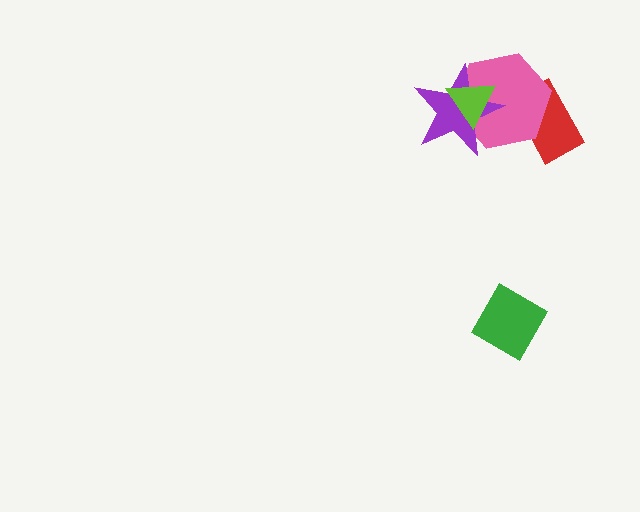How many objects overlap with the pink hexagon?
3 objects overlap with the pink hexagon.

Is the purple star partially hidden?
Yes, it is partially covered by another shape.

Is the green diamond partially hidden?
No, no other shape covers it.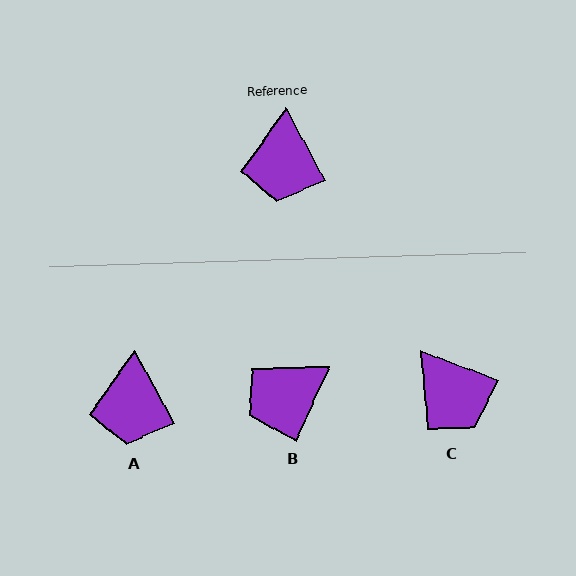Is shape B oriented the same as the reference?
No, it is off by about 53 degrees.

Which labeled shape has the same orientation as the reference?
A.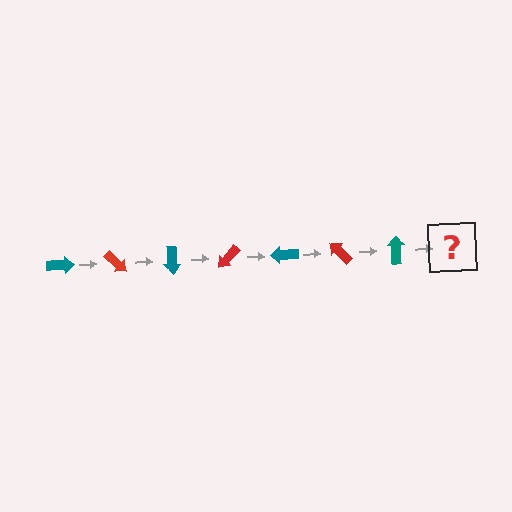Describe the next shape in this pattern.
It should be a red arrow, rotated 315 degrees from the start.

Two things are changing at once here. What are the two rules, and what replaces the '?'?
The two rules are that it rotates 45 degrees each step and the color cycles through teal and red. The '?' should be a red arrow, rotated 315 degrees from the start.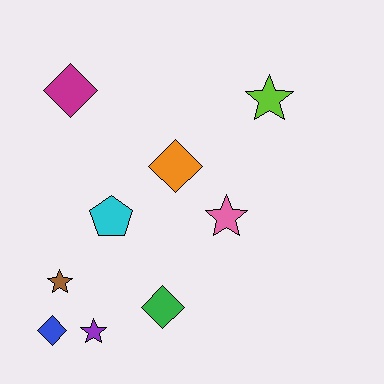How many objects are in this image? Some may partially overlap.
There are 9 objects.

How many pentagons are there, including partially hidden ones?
There is 1 pentagon.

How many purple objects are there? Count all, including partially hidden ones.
There is 1 purple object.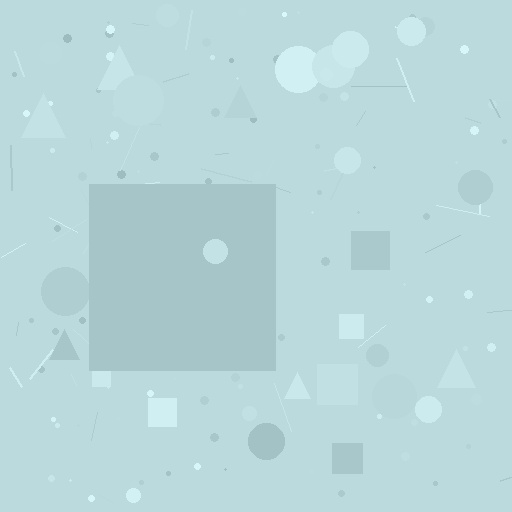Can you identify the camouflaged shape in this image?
The camouflaged shape is a square.